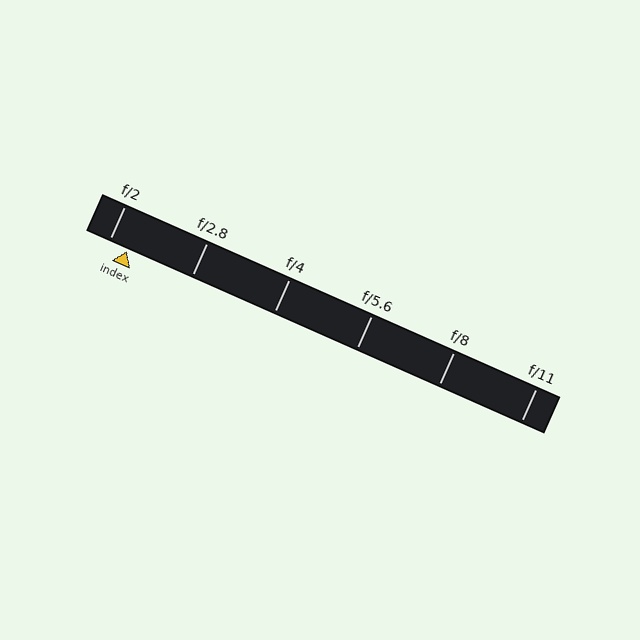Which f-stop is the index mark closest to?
The index mark is closest to f/2.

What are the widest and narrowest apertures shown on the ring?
The widest aperture shown is f/2 and the narrowest is f/11.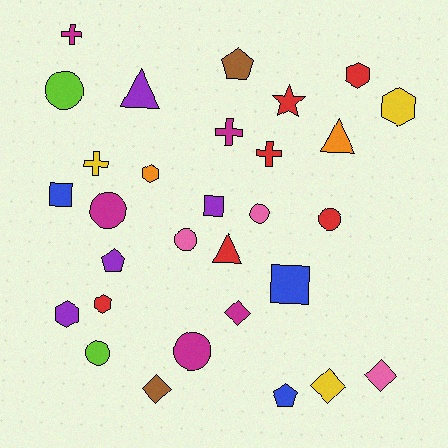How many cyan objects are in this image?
There are no cyan objects.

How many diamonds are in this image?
There are 4 diamonds.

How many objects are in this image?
There are 30 objects.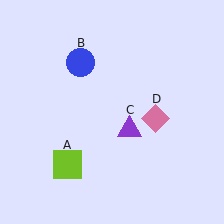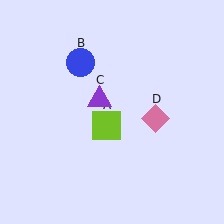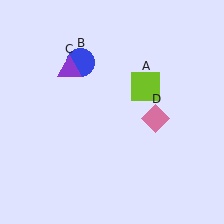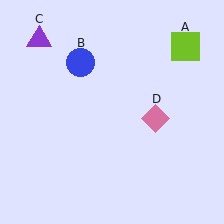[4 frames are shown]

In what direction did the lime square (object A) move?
The lime square (object A) moved up and to the right.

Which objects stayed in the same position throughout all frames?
Blue circle (object B) and pink diamond (object D) remained stationary.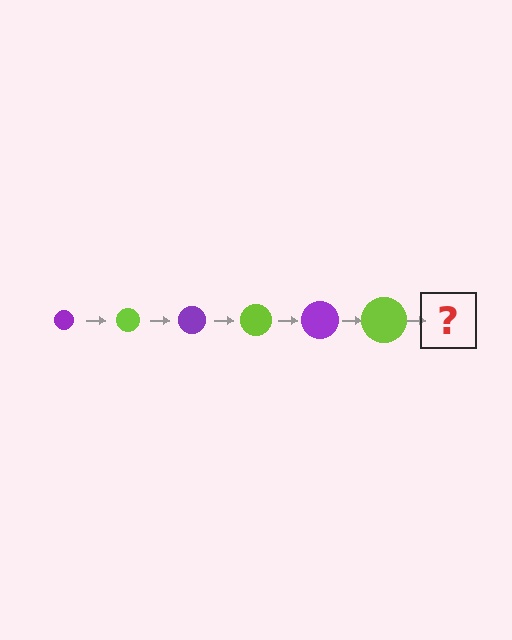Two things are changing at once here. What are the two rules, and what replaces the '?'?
The two rules are that the circle grows larger each step and the color cycles through purple and lime. The '?' should be a purple circle, larger than the previous one.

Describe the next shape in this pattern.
It should be a purple circle, larger than the previous one.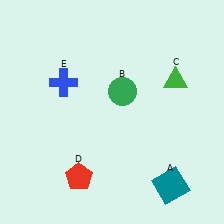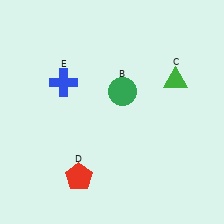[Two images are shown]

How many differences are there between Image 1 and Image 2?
There is 1 difference between the two images.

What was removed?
The teal square (A) was removed in Image 2.